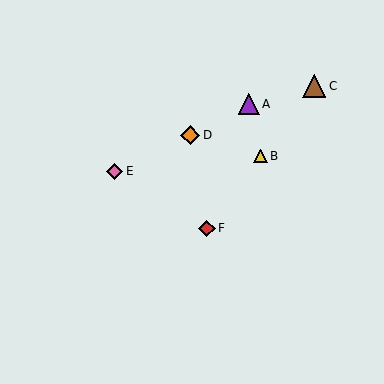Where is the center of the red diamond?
The center of the red diamond is at (207, 228).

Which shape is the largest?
The brown triangle (labeled C) is the largest.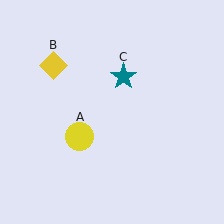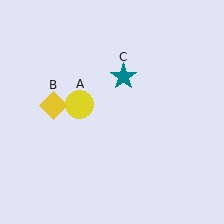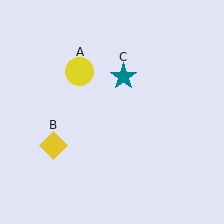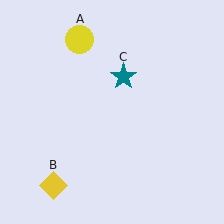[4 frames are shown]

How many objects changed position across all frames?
2 objects changed position: yellow circle (object A), yellow diamond (object B).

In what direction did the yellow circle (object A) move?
The yellow circle (object A) moved up.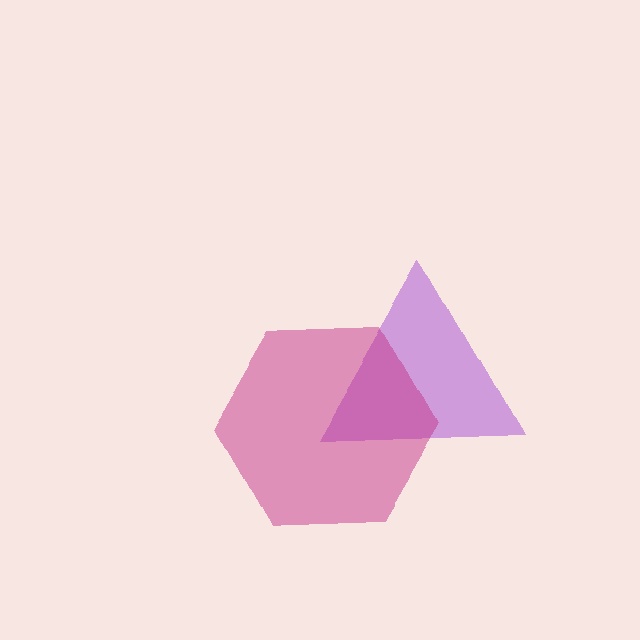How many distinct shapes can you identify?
There are 2 distinct shapes: a purple triangle, a magenta hexagon.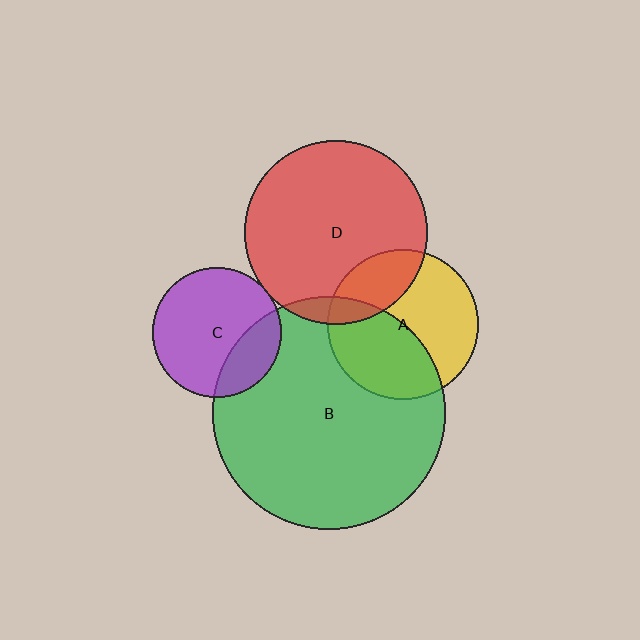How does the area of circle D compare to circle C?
Approximately 2.0 times.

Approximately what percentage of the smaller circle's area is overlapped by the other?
Approximately 45%.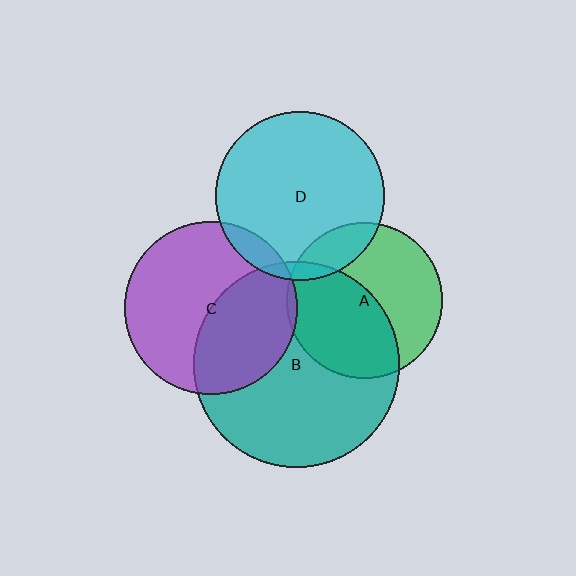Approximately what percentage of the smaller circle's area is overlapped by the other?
Approximately 5%.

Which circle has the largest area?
Circle B (teal).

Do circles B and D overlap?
Yes.